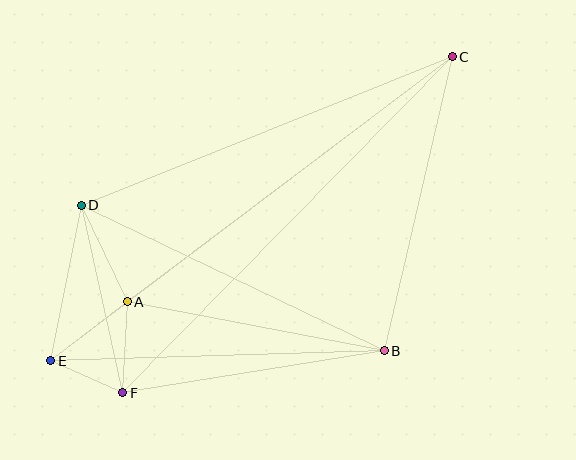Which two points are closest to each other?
Points E and F are closest to each other.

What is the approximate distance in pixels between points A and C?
The distance between A and C is approximately 407 pixels.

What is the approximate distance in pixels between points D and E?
The distance between D and E is approximately 158 pixels.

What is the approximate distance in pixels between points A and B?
The distance between A and B is approximately 262 pixels.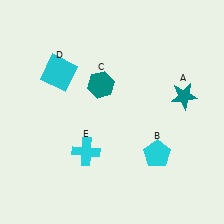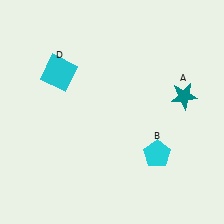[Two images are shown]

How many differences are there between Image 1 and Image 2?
There are 2 differences between the two images.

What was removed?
The teal hexagon (C), the cyan cross (E) were removed in Image 2.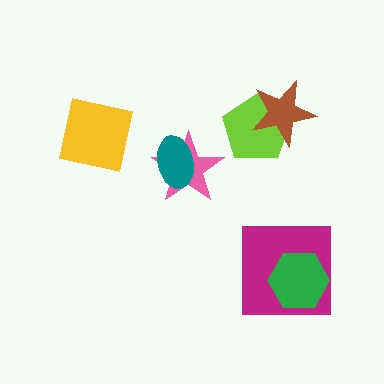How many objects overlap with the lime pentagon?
1 object overlaps with the lime pentagon.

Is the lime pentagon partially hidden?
Yes, it is partially covered by another shape.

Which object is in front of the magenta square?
The green hexagon is in front of the magenta square.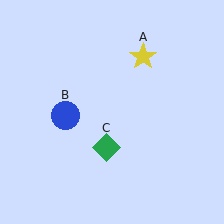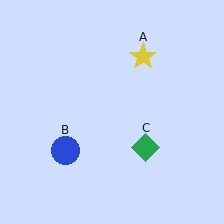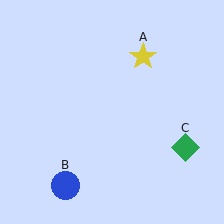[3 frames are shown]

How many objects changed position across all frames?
2 objects changed position: blue circle (object B), green diamond (object C).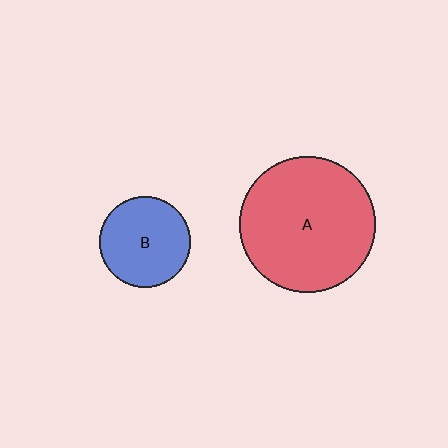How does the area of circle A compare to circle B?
Approximately 2.2 times.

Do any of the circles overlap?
No, none of the circles overlap.